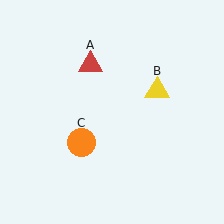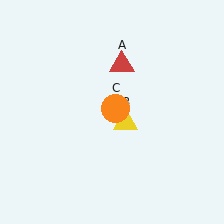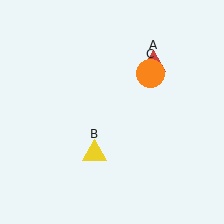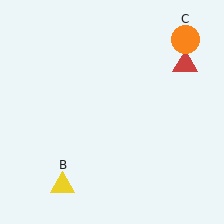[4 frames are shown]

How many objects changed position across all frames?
3 objects changed position: red triangle (object A), yellow triangle (object B), orange circle (object C).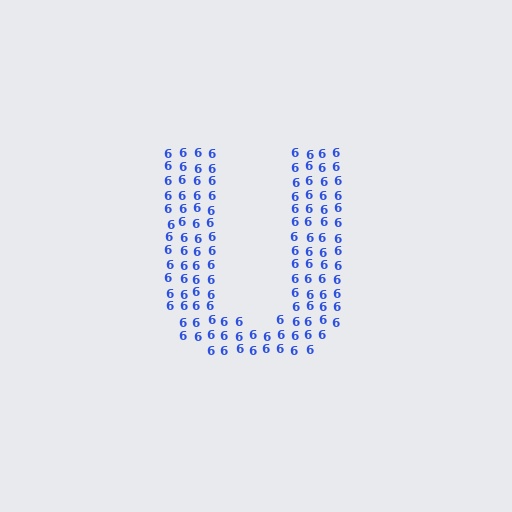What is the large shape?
The large shape is the letter U.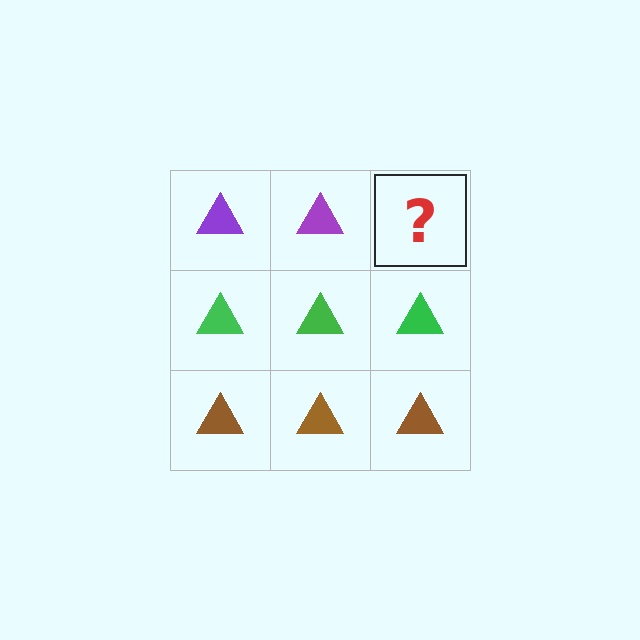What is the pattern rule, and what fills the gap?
The rule is that each row has a consistent color. The gap should be filled with a purple triangle.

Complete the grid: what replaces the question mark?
The question mark should be replaced with a purple triangle.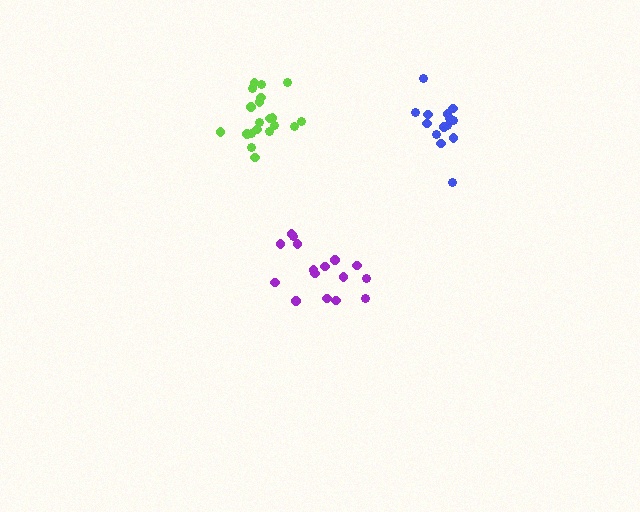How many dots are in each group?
Group 1: 16 dots, Group 2: 20 dots, Group 3: 14 dots (50 total).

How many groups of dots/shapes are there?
There are 3 groups.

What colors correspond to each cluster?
The clusters are colored: purple, lime, blue.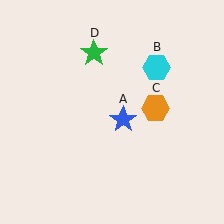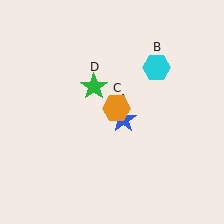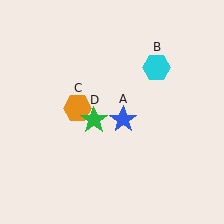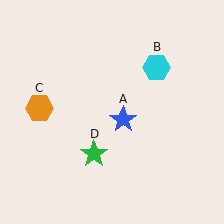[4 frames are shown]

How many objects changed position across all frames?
2 objects changed position: orange hexagon (object C), green star (object D).